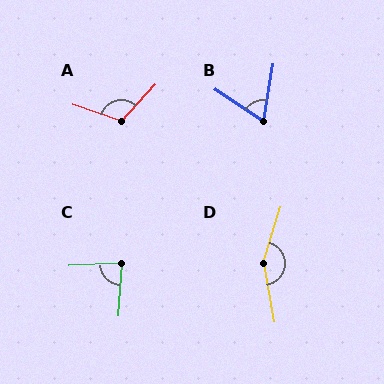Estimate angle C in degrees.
Approximately 83 degrees.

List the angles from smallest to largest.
B (66°), C (83°), A (114°), D (153°).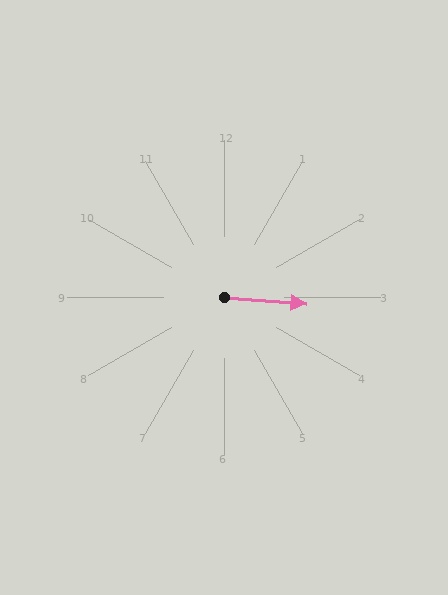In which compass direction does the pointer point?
East.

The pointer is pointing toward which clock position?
Roughly 3 o'clock.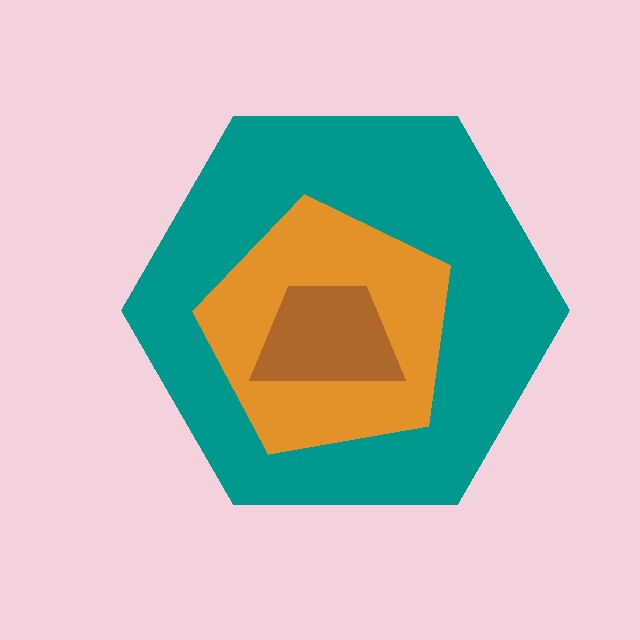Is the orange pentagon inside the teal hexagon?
Yes.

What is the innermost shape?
The brown trapezoid.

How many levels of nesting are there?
3.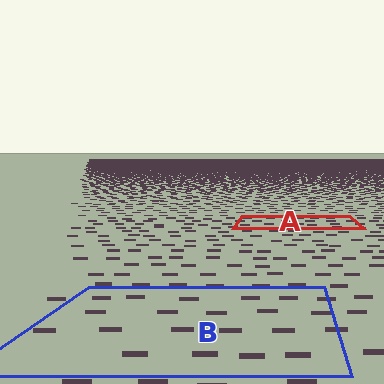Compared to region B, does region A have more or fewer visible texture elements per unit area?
Region A has more texture elements per unit area — they are packed more densely because it is farther away.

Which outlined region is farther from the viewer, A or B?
Region A is farther from the viewer — the texture elements inside it appear smaller and more densely packed.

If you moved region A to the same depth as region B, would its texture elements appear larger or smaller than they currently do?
They would appear larger. At a closer depth, the same texture elements are projected at a bigger on-screen size.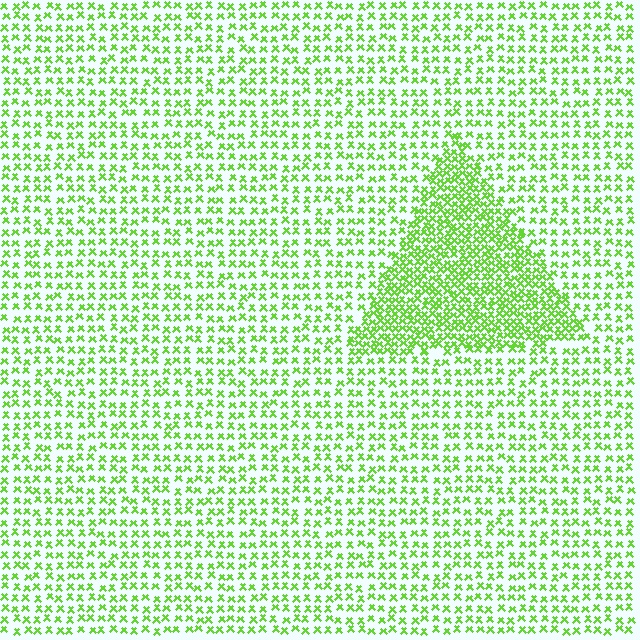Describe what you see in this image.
The image contains small lime elements arranged at two different densities. A triangle-shaped region is visible where the elements are more densely packed than the surrounding area.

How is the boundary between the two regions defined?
The boundary is defined by a change in element density (approximately 2.1x ratio). All elements are the same color, size, and shape.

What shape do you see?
I see a triangle.